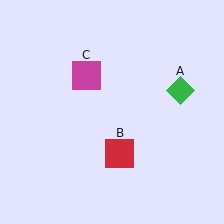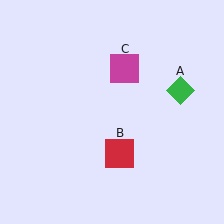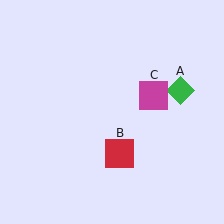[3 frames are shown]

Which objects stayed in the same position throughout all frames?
Green diamond (object A) and red square (object B) remained stationary.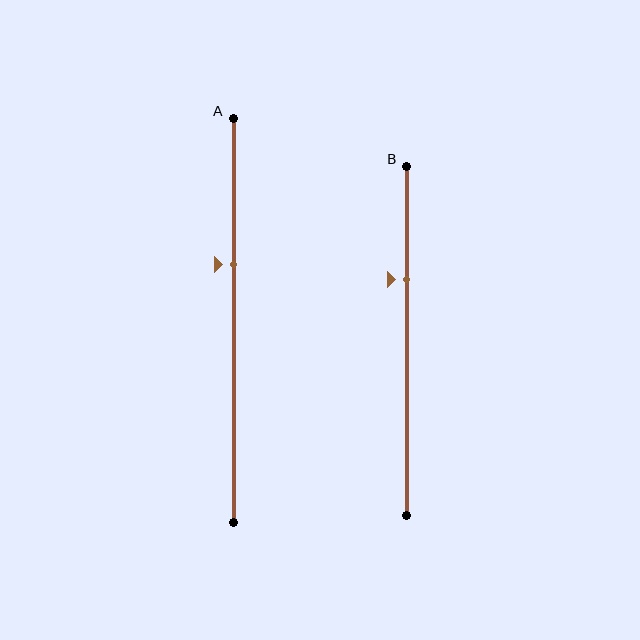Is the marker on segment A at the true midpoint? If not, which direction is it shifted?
No, the marker on segment A is shifted upward by about 14% of the segment length.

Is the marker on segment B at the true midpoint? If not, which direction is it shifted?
No, the marker on segment B is shifted upward by about 17% of the segment length.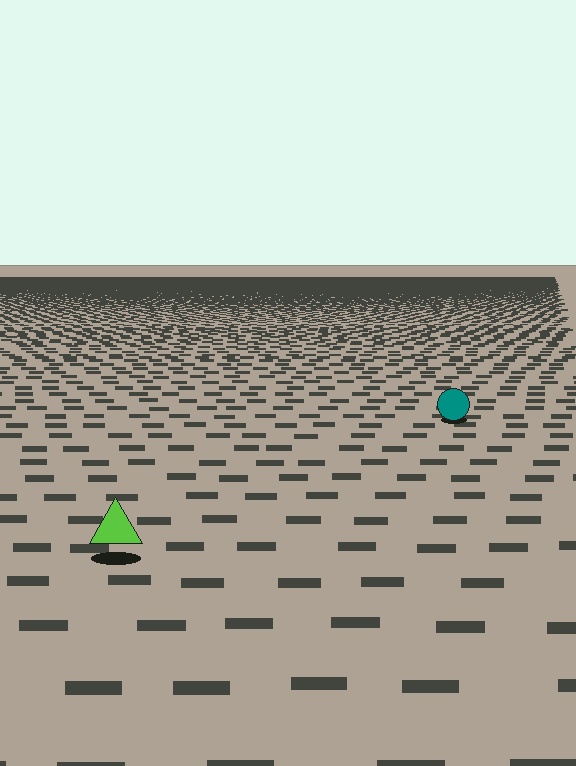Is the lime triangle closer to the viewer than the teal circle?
Yes. The lime triangle is closer — you can tell from the texture gradient: the ground texture is coarser near it.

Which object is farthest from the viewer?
The teal circle is farthest from the viewer. It appears smaller and the ground texture around it is denser.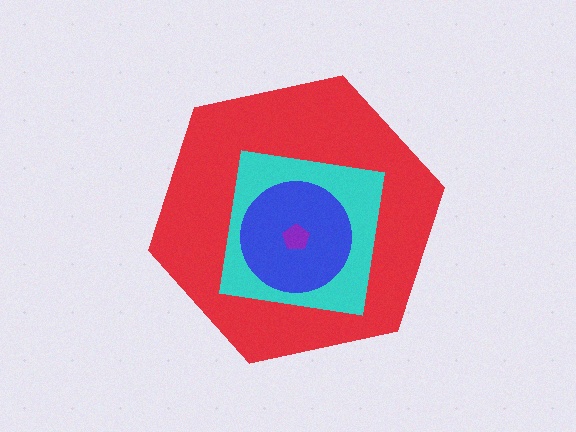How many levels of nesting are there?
4.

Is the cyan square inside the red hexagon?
Yes.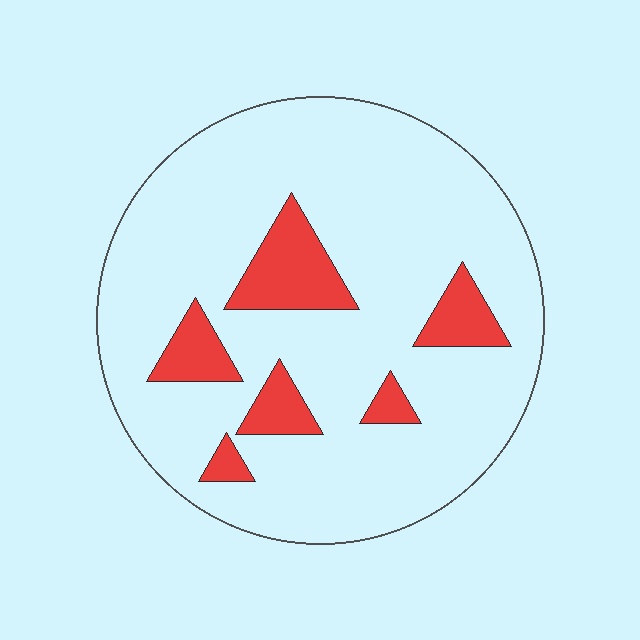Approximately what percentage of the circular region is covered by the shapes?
Approximately 15%.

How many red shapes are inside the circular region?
6.